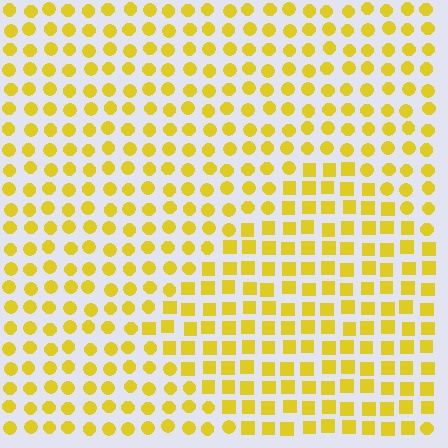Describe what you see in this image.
The image is filled with small yellow elements arranged in a uniform grid. A diamond-shaped region contains squares, while the surrounding area contains circles. The boundary is defined purely by the change in element shape.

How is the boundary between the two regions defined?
The boundary is defined by a change in element shape: squares inside vs. circles outside. All elements share the same color and spacing.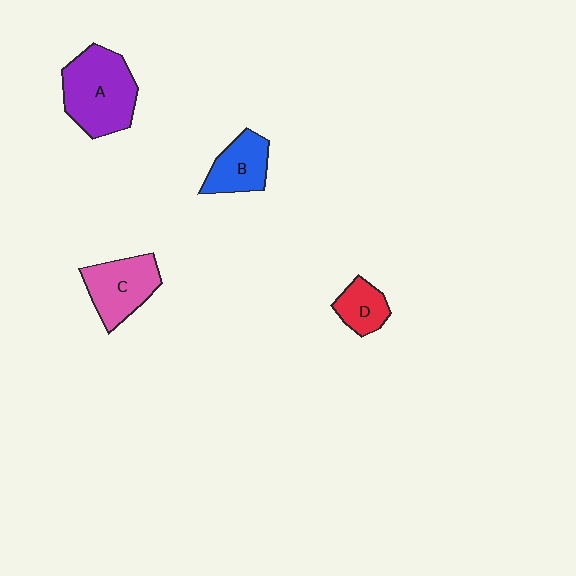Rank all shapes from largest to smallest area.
From largest to smallest: A (purple), C (pink), B (blue), D (red).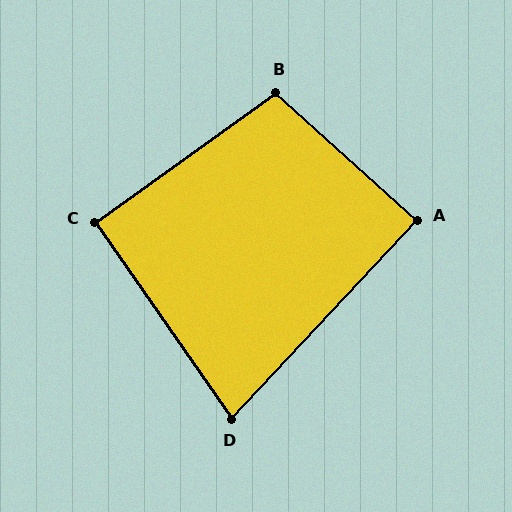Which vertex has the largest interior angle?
B, at approximately 102 degrees.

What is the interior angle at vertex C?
Approximately 91 degrees (approximately right).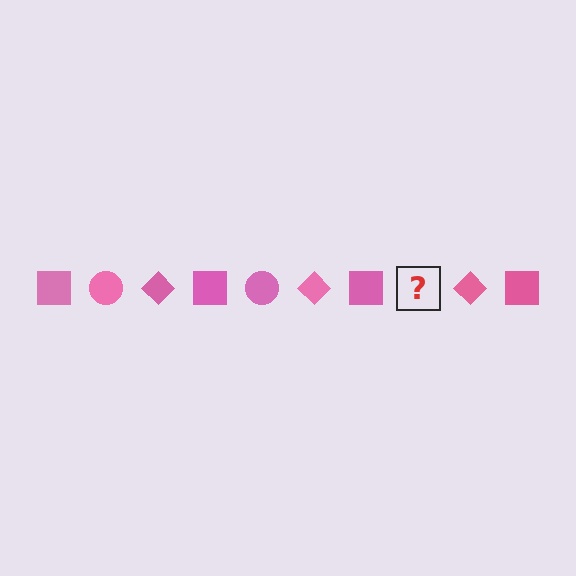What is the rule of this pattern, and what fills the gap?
The rule is that the pattern cycles through square, circle, diamond shapes in pink. The gap should be filled with a pink circle.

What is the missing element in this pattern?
The missing element is a pink circle.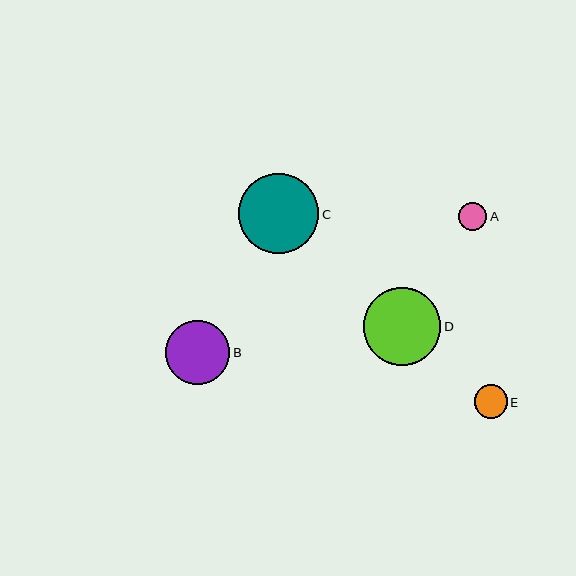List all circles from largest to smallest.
From largest to smallest: C, D, B, E, A.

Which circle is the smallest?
Circle A is the smallest with a size of approximately 28 pixels.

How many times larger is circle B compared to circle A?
Circle B is approximately 2.3 times the size of circle A.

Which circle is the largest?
Circle C is the largest with a size of approximately 80 pixels.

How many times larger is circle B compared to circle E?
Circle B is approximately 1.9 times the size of circle E.